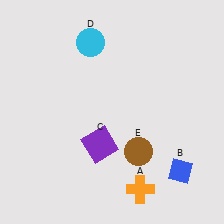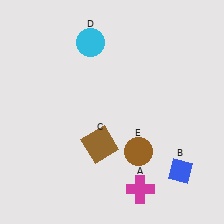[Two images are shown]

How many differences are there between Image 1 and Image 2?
There are 2 differences between the two images.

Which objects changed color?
A changed from orange to magenta. C changed from purple to brown.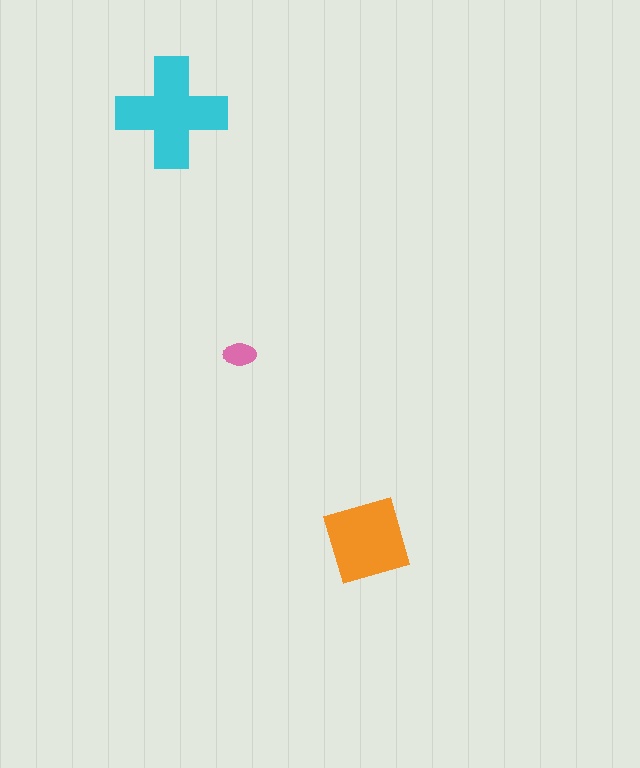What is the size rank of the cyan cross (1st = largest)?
1st.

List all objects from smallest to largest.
The pink ellipse, the orange diamond, the cyan cross.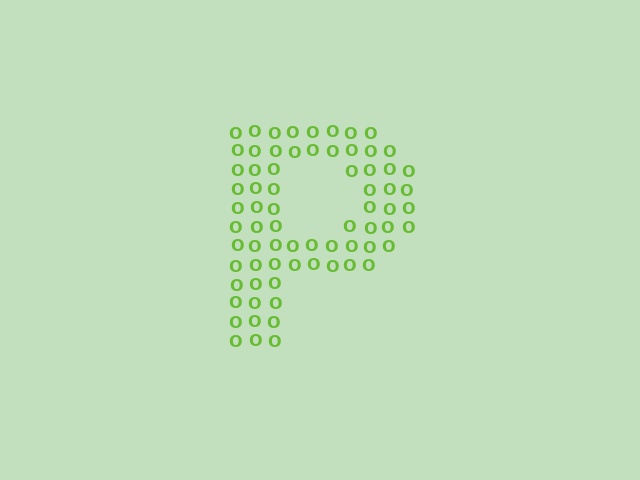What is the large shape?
The large shape is the letter P.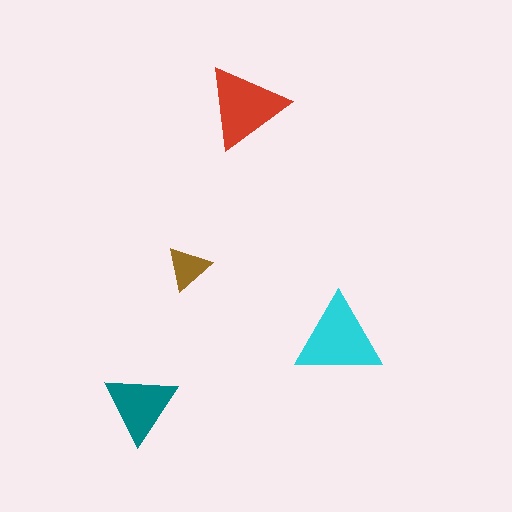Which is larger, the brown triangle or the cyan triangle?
The cyan one.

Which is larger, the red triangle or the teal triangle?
The red one.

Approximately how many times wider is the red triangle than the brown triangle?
About 2 times wider.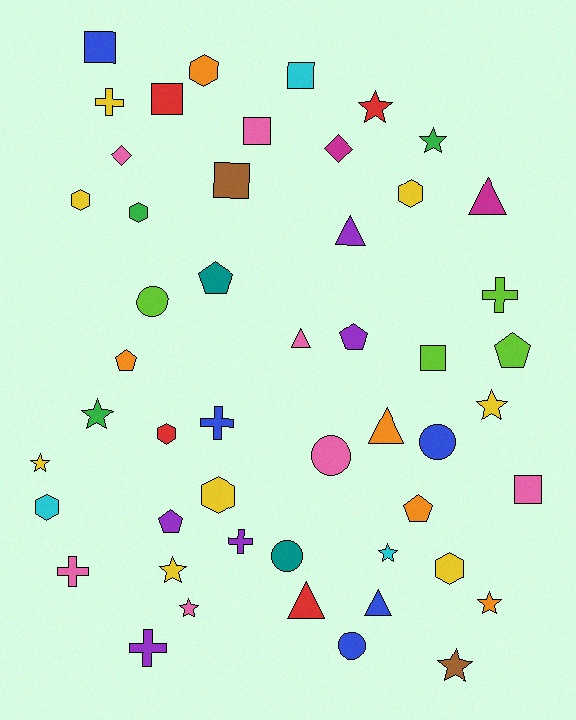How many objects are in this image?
There are 50 objects.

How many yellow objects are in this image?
There are 8 yellow objects.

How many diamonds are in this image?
There are 2 diamonds.